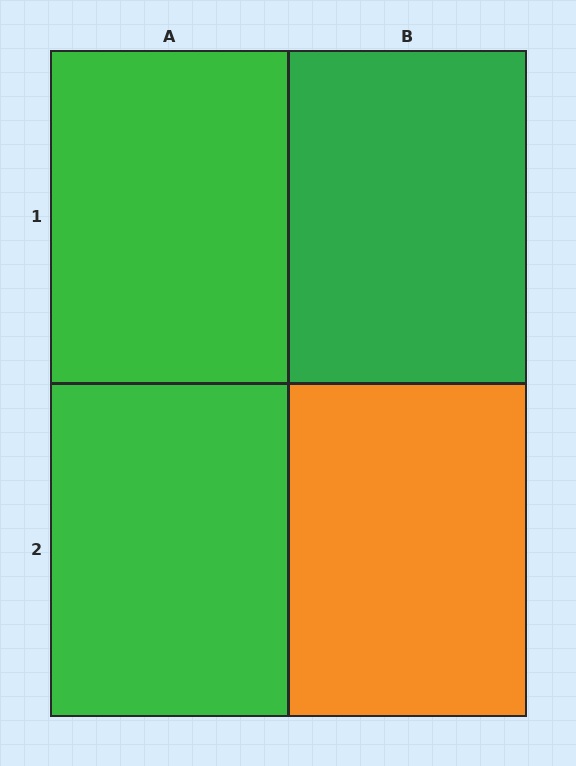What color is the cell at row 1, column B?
Green.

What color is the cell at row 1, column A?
Green.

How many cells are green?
3 cells are green.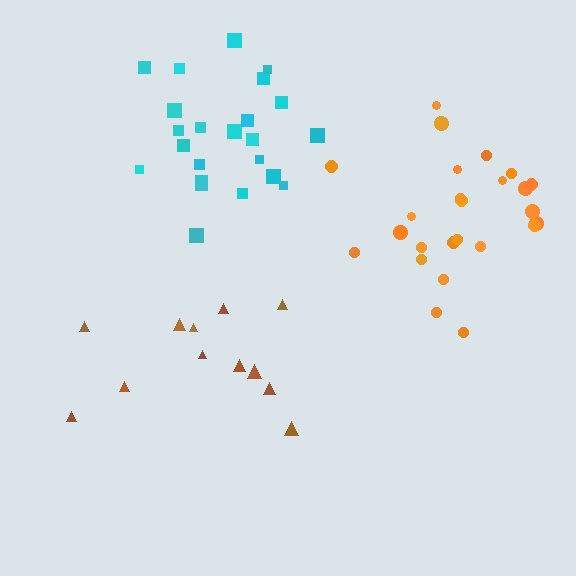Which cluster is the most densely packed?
Cyan.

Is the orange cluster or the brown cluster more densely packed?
Orange.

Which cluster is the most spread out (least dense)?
Brown.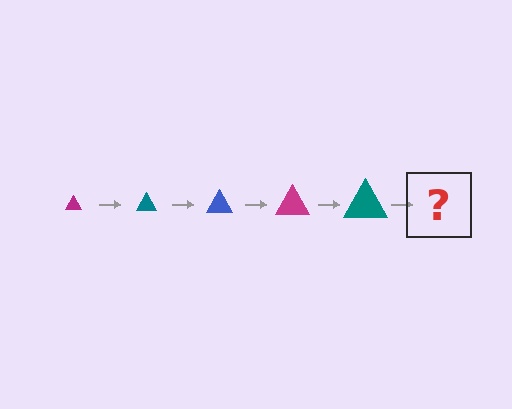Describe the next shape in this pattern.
It should be a blue triangle, larger than the previous one.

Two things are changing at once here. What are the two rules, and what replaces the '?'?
The two rules are that the triangle grows larger each step and the color cycles through magenta, teal, and blue. The '?' should be a blue triangle, larger than the previous one.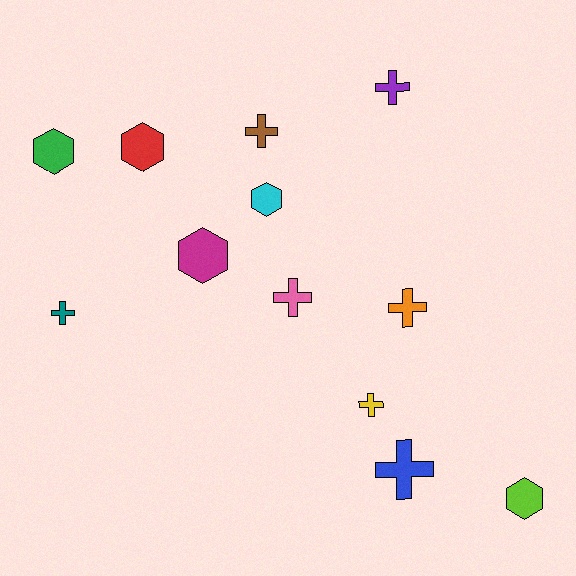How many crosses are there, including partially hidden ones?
There are 7 crosses.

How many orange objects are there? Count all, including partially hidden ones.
There is 1 orange object.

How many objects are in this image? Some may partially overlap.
There are 12 objects.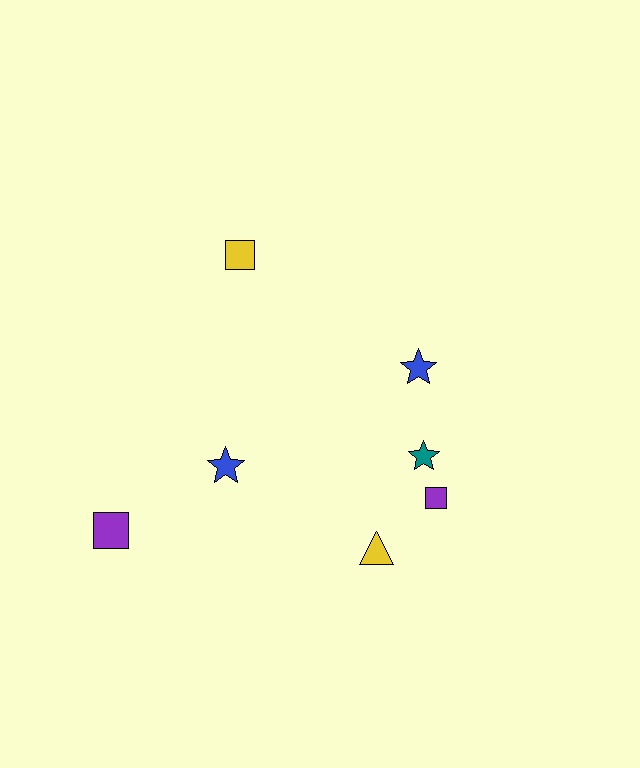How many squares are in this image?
There are 3 squares.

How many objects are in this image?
There are 7 objects.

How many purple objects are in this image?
There are 2 purple objects.